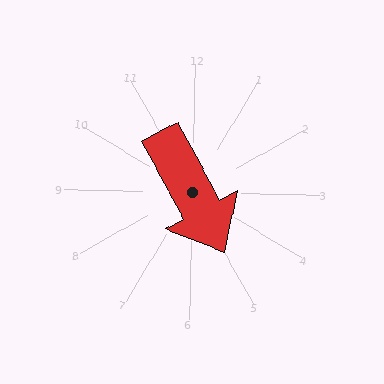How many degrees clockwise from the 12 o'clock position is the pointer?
Approximately 151 degrees.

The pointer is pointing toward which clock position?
Roughly 5 o'clock.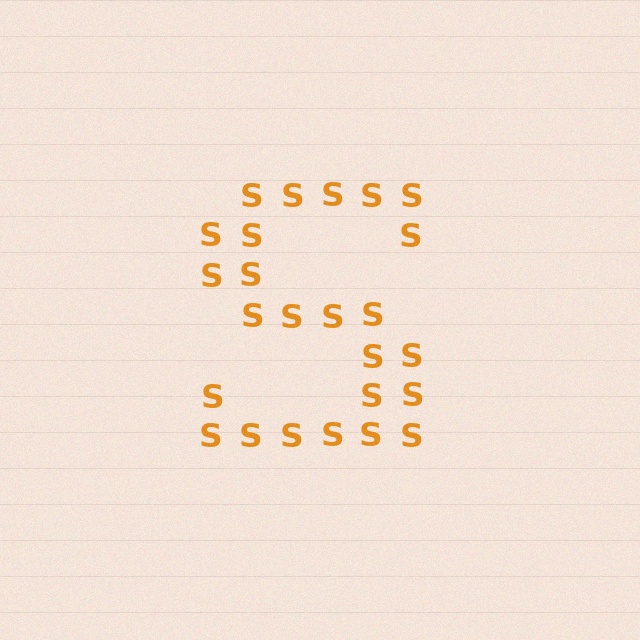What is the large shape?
The large shape is the letter S.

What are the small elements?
The small elements are letter S's.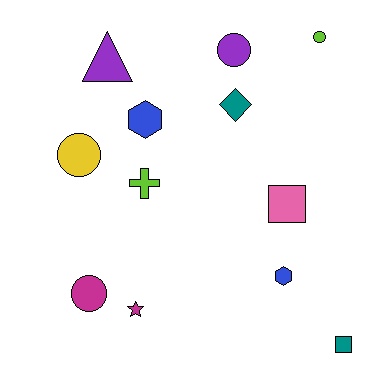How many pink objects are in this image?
There is 1 pink object.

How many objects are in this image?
There are 12 objects.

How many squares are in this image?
There are 2 squares.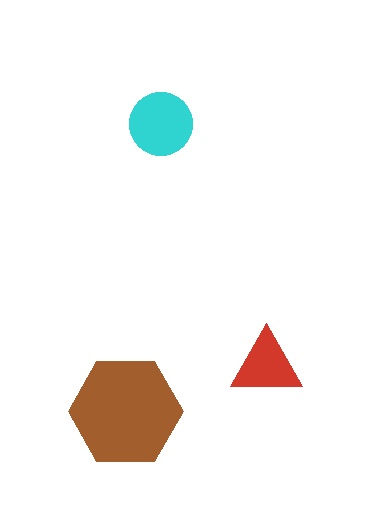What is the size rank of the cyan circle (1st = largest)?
2nd.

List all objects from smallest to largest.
The red triangle, the cyan circle, the brown hexagon.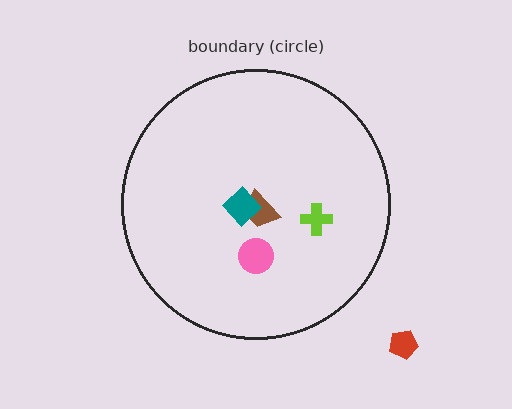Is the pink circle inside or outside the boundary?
Inside.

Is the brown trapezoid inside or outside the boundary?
Inside.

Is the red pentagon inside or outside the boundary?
Outside.